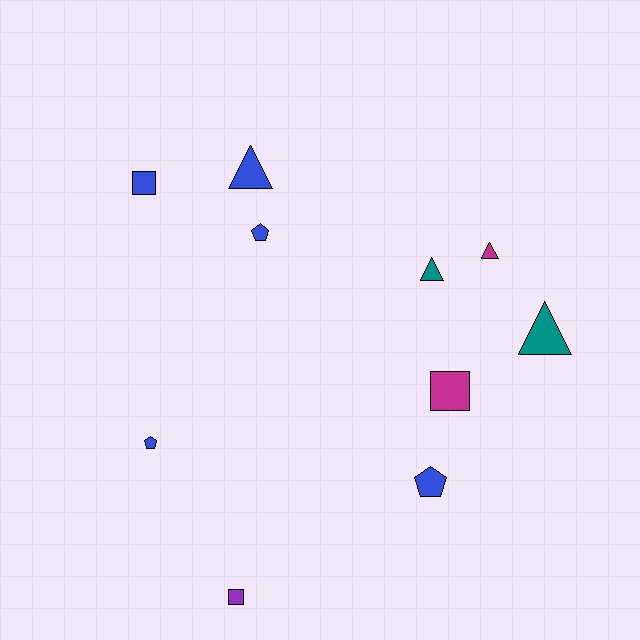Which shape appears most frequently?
Triangle, with 4 objects.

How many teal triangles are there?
There are 2 teal triangles.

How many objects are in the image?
There are 10 objects.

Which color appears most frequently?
Blue, with 5 objects.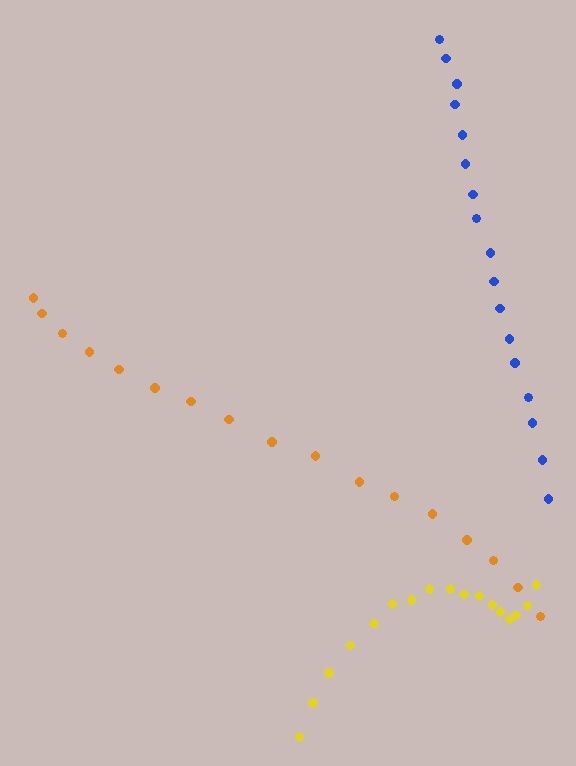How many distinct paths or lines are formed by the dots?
There are 3 distinct paths.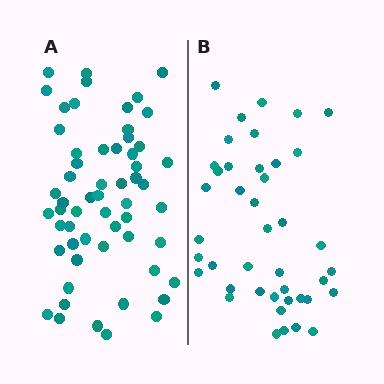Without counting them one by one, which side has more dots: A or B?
Region A (the left region) has more dots.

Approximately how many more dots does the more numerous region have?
Region A has approximately 15 more dots than region B.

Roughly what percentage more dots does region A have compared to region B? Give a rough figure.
About 40% more.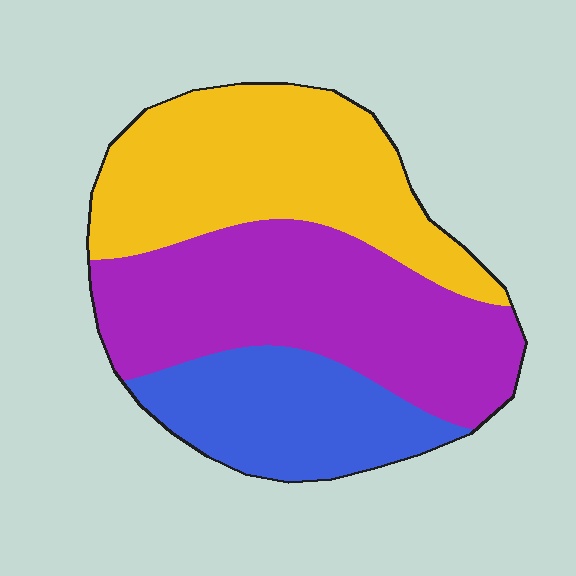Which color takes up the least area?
Blue, at roughly 25%.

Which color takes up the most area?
Purple, at roughly 40%.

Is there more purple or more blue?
Purple.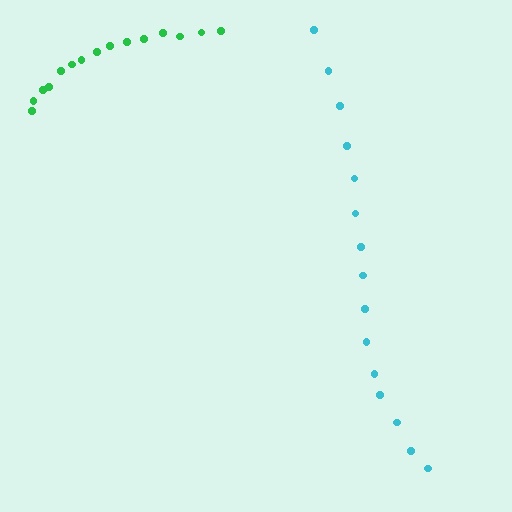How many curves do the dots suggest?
There are 2 distinct paths.